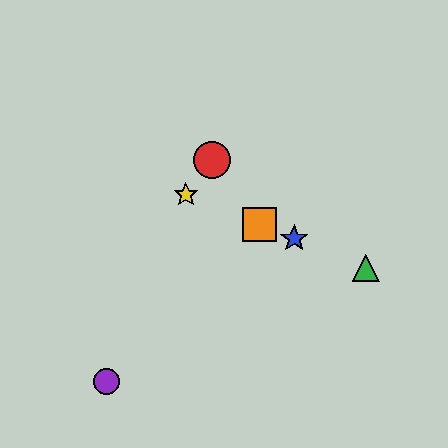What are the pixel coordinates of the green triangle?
The green triangle is at (366, 268).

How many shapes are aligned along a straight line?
4 shapes (the blue star, the green triangle, the yellow star, the orange square) are aligned along a straight line.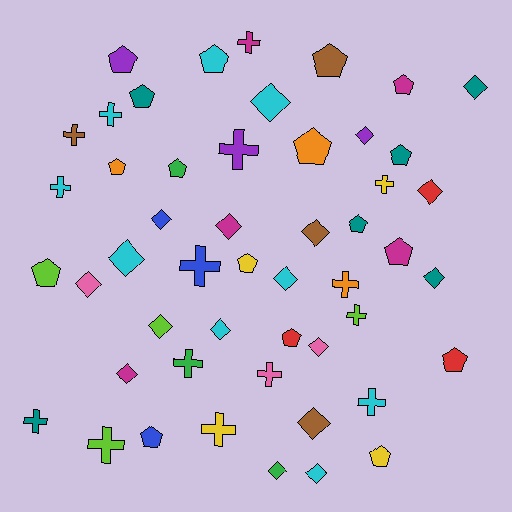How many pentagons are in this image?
There are 17 pentagons.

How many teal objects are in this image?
There are 6 teal objects.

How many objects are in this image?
There are 50 objects.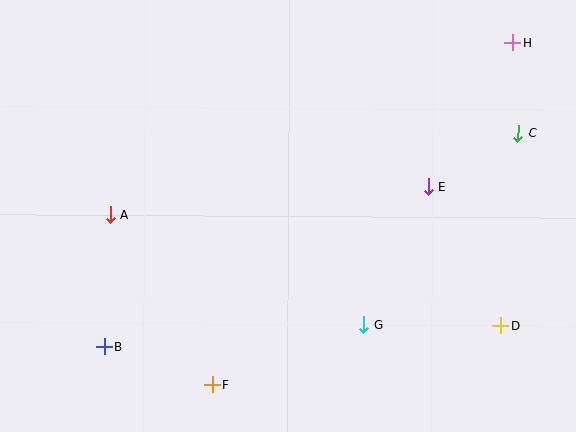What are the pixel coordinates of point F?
Point F is at (212, 384).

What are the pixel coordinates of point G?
Point G is at (364, 325).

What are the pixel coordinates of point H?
Point H is at (513, 43).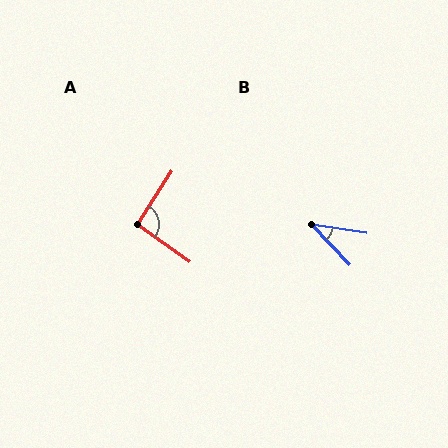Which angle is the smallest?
B, at approximately 38 degrees.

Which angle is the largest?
A, at approximately 93 degrees.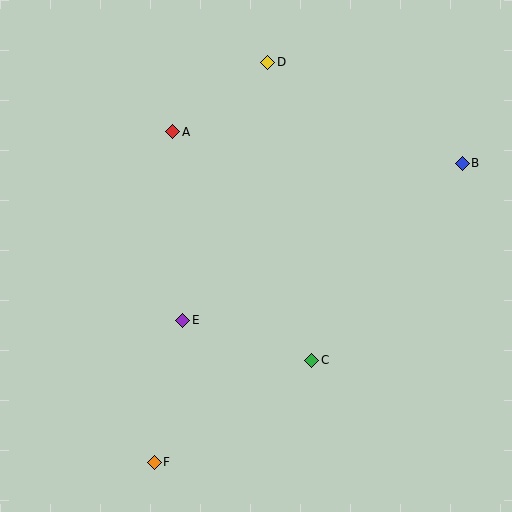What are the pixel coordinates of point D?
Point D is at (268, 62).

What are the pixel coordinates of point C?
Point C is at (312, 360).